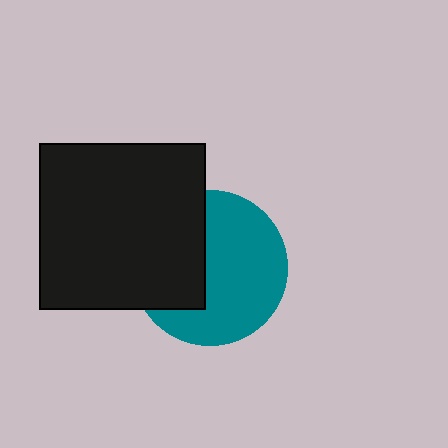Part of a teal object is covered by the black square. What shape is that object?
It is a circle.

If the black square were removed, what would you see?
You would see the complete teal circle.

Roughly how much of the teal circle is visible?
About half of it is visible (roughly 62%).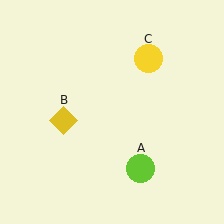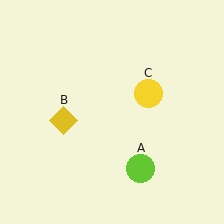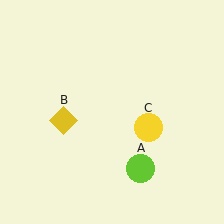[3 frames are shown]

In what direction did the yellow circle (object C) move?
The yellow circle (object C) moved down.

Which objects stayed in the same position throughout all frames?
Lime circle (object A) and yellow diamond (object B) remained stationary.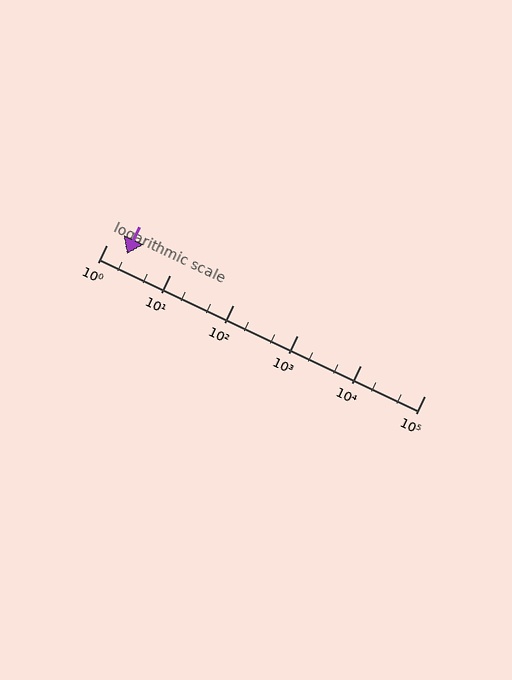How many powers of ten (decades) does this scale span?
The scale spans 5 decades, from 1 to 100000.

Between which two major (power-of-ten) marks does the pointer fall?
The pointer is between 1 and 10.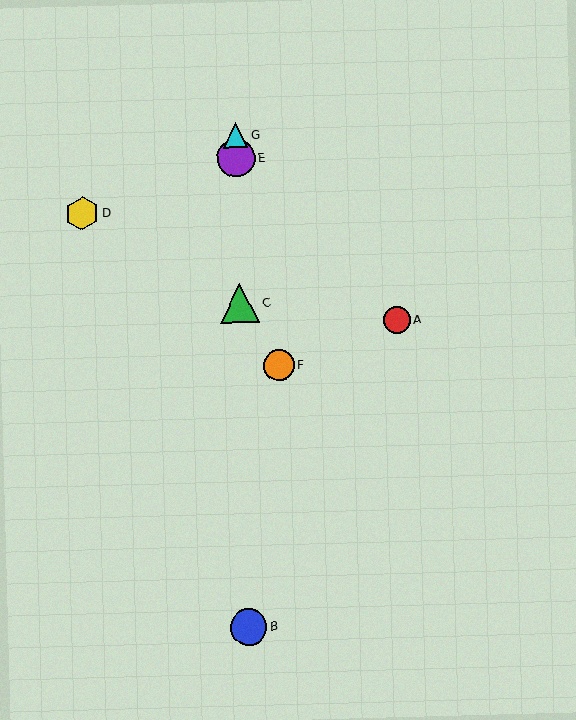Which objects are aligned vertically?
Objects B, C, E, G are aligned vertically.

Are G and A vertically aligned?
No, G is at x≈235 and A is at x≈396.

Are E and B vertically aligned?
Yes, both are at x≈236.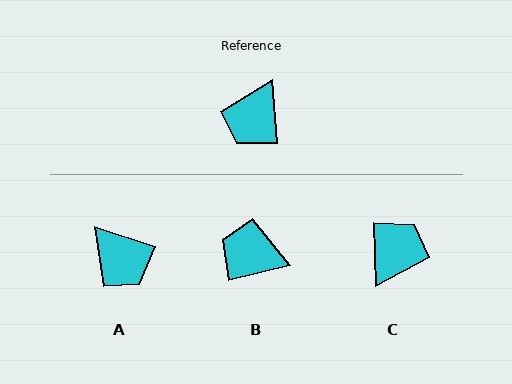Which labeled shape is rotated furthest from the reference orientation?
C, about 177 degrees away.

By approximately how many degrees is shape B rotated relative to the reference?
Approximately 82 degrees clockwise.